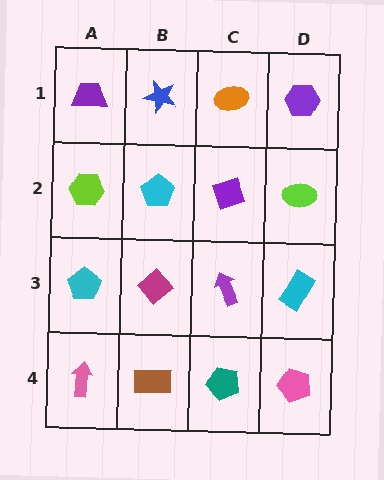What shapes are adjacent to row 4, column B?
A magenta diamond (row 3, column B), a pink arrow (row 4, column A), a teal pentagon (row 4, column C).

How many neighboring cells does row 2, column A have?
3.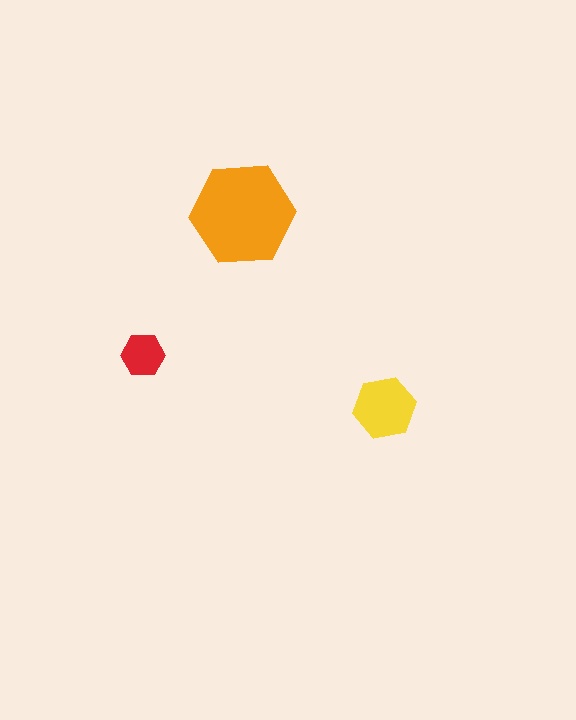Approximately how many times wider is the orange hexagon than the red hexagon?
About 2.5 times wider.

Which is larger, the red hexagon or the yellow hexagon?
The yellow one.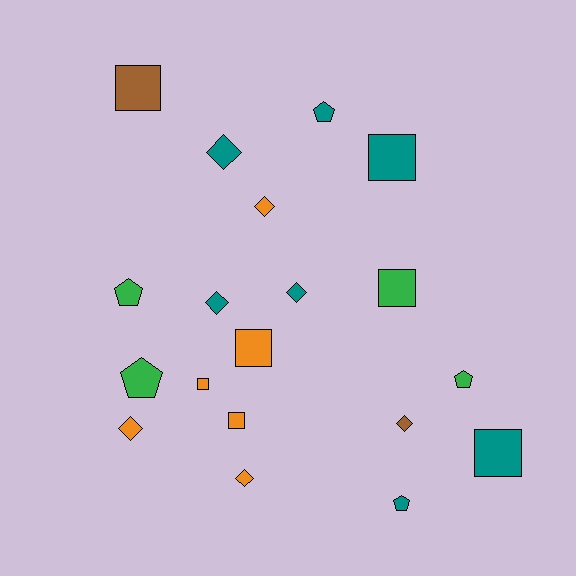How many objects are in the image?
There are 19 objects.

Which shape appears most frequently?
Diamond, with 7 objects.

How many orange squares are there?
There are 3 orange squares.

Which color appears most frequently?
Teal, with 7 objects.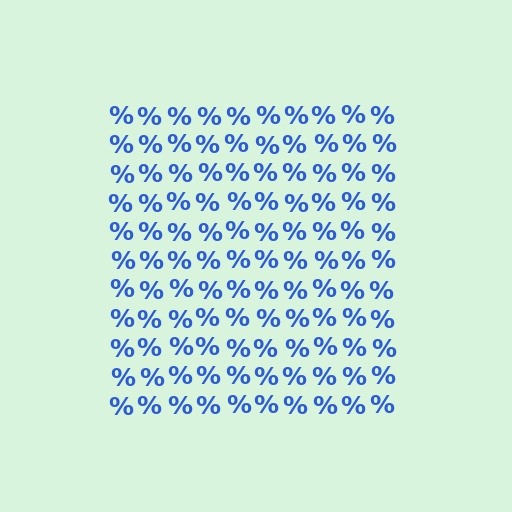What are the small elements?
The small elements are percent signs.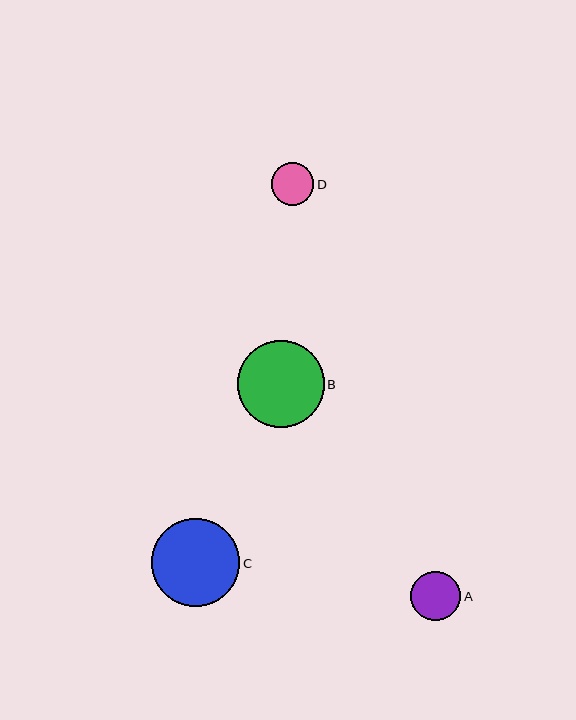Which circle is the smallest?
Circle D is the smallest with a size of approximately 42 pixels.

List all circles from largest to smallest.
From largest to smallest: C, B, A, D.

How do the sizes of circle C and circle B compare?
Circle C and circle B are approximately the same size.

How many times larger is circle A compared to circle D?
Circle A is approximately 1.2 times the size of circle D.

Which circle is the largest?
Circle C is the largest with a size of approximately 88 pixels.